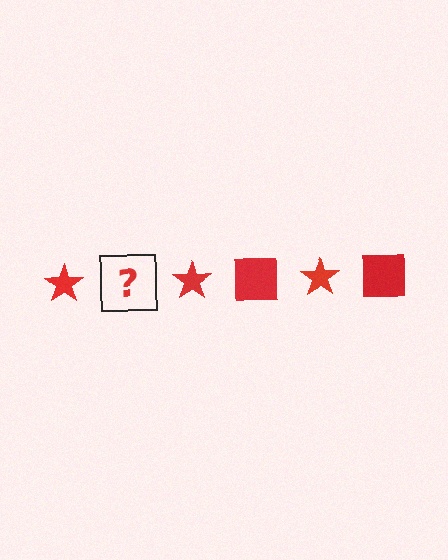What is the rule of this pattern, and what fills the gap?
The rule is that the pattern cycles through star, square shapes in red. The gap should be filled with a red square.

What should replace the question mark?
The question mark should be replaced with a red square.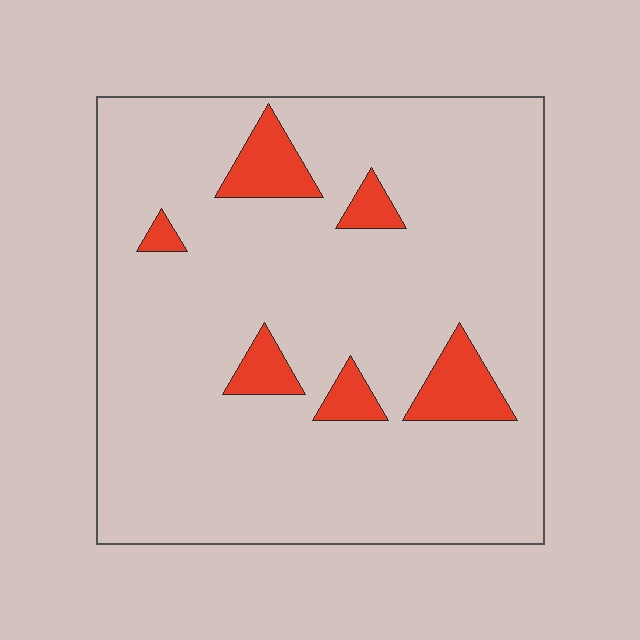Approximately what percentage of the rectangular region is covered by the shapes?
Approximately 10%.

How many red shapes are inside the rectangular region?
6.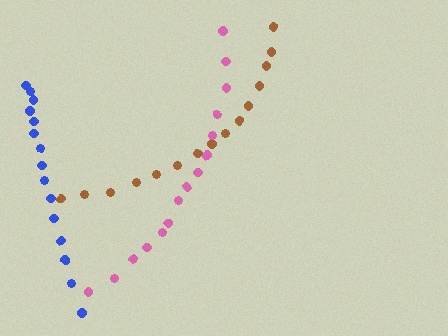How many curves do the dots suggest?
There are 3 distinct paths.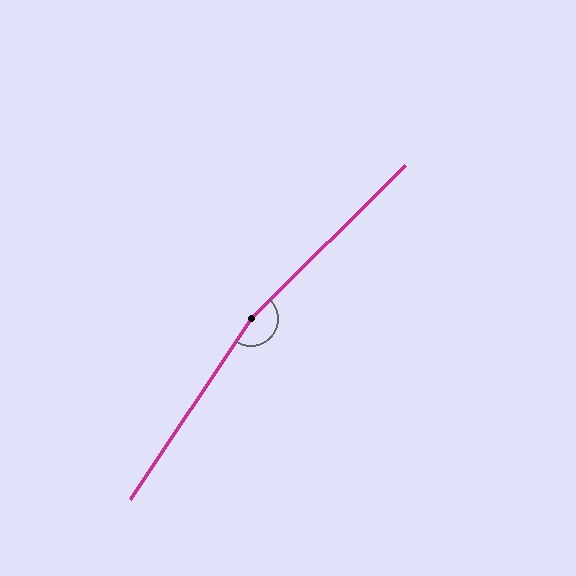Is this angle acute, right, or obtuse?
It is obtuse.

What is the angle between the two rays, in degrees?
Approximately 168 degrees.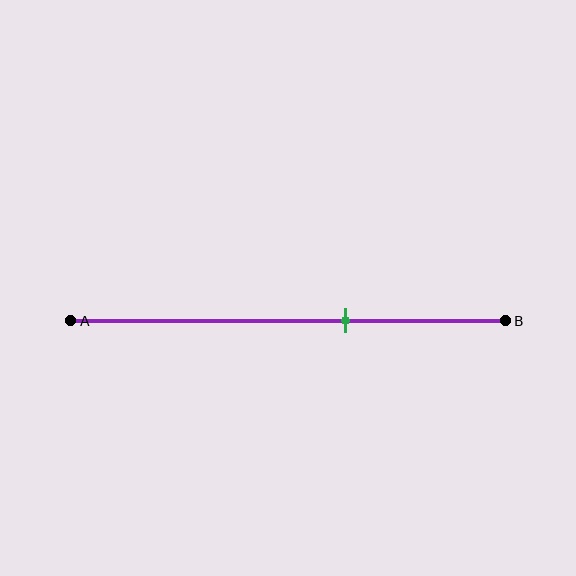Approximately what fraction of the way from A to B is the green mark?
The green mark is approximately 65% of the way from A to B.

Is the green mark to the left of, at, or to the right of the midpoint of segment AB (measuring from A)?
The green mark is to the right of the midpoint of segment AB.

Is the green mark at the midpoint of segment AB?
No, the mark is at about 65% from A, not at the 50% midpoint.